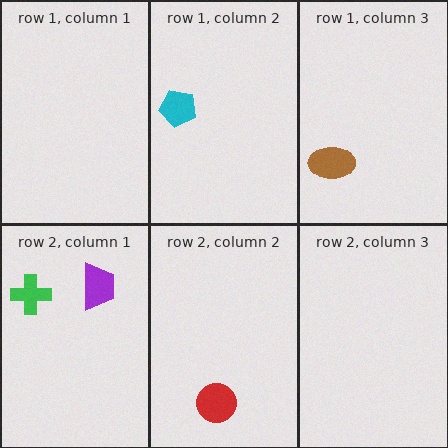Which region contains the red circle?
The row 2, column 2 region.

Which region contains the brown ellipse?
The row 1, column 3 region.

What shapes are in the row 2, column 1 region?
The purple trapezoid, the green cross.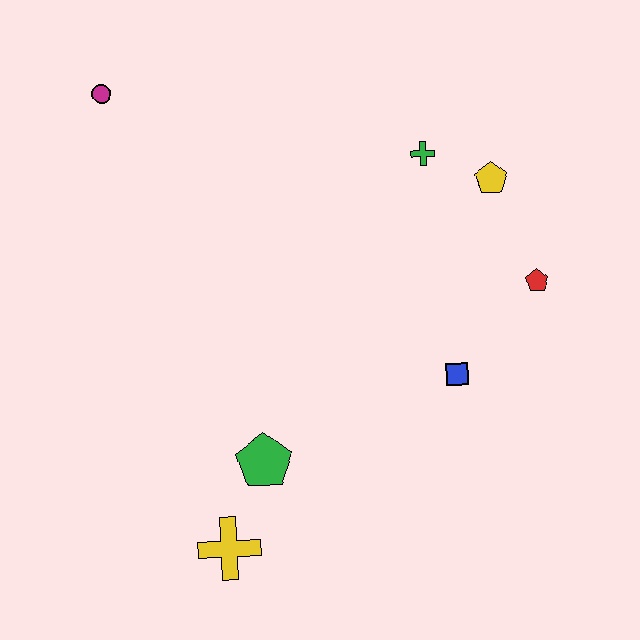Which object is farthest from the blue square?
The magenta circle is farthest from the blue square.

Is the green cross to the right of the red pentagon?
No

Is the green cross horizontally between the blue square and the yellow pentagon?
No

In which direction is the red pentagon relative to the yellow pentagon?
The red pentagon is below the yellow pentagon.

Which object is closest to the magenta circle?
The green cross is closest to the magenta circle.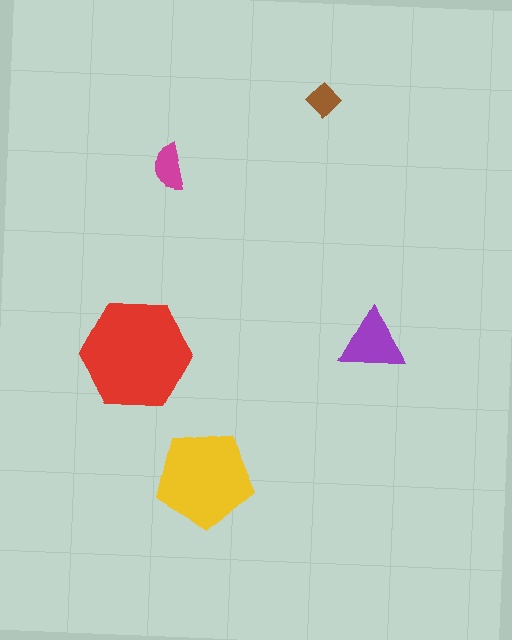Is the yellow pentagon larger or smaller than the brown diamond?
Larger.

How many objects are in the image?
There are 5 objects in the image.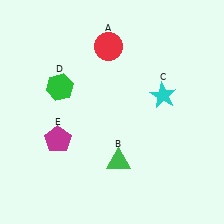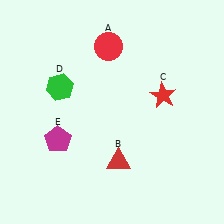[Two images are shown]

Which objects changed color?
B changed from green to red. C changed from cyan to red.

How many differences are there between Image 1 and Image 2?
There are 2 differences between the two images.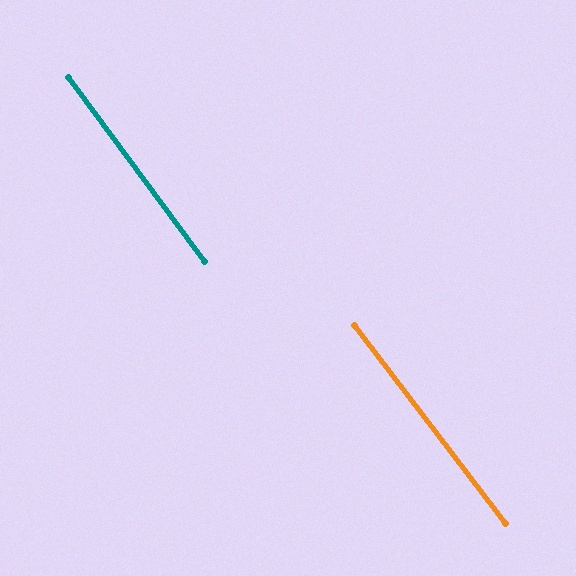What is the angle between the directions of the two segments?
Approximately 1 degree.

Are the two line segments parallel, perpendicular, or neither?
Parallel — their directions differ by only 0.8°.